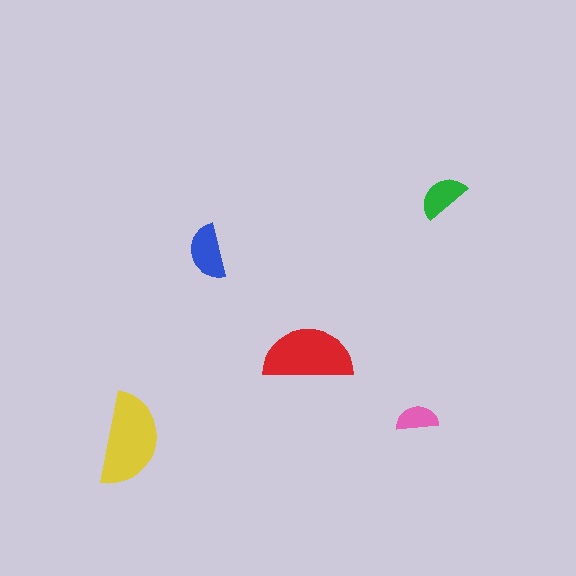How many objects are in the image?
There are 5 objects in the image.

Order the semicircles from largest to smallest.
the yellow one, the red one, the blue one, the green one, the pink one.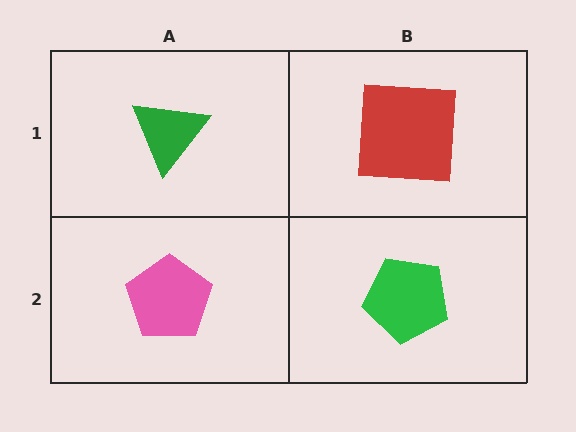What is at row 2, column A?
A pink pentagon.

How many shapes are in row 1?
2 shapes.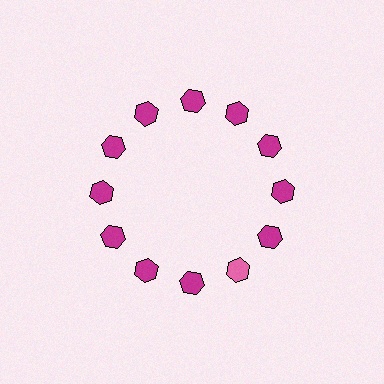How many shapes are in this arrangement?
There are 12 shapes arranged in a ring pattern.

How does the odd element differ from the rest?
It has a different color: pink instead of magenta.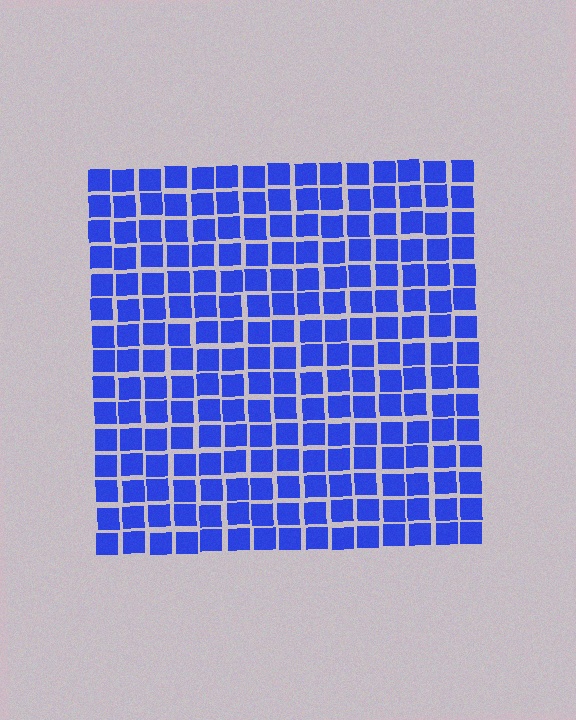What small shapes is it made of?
It is made of small squares.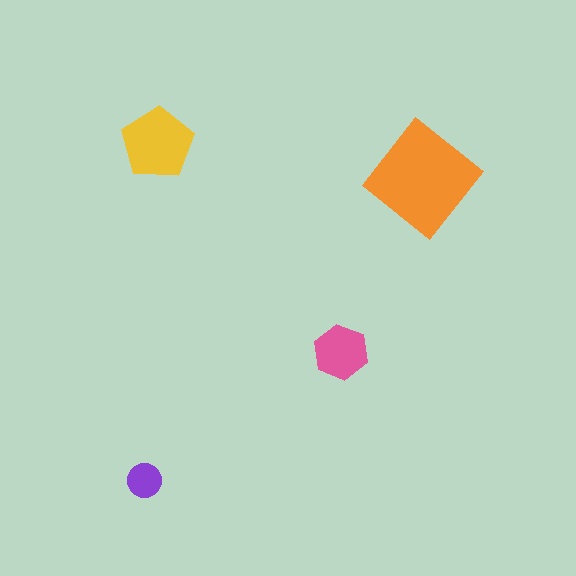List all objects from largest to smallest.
The orange diamond, the yellow pentagon, the pink hexagon, the purple circle.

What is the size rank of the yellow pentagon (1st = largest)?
2nd.